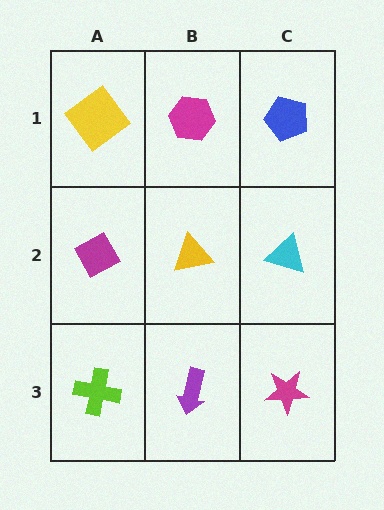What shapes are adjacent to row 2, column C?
A blue pentagon (row 1, column C), a magenta star (row 3, column C), a yellow triangle (row 2, column B).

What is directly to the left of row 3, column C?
A purple arrow.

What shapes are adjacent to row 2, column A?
A yellow diamond (row 1, column A), a lime cross (row 3, column A), a yellow triangle (row 2, column B).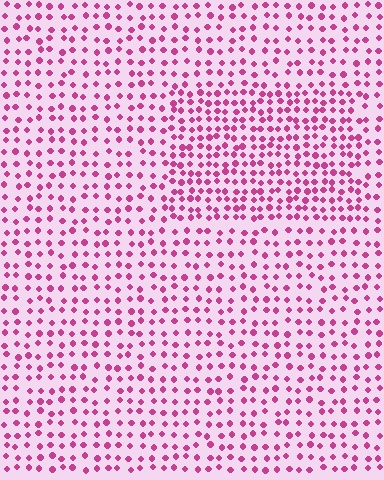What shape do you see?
I see a rectangle.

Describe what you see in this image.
The image contains small magenta elements arranged at two different densities. A rectangle-shaped region is visible where the elements are more densely packed than the surrounding area.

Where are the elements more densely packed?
The elements are more densely packed inside the rectangle boundary.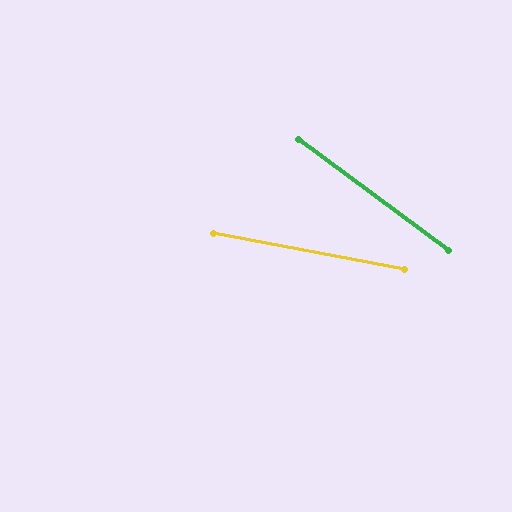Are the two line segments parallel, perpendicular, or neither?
Neither parallel nor perpendicular — they differ by about 26°.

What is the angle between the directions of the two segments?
Approximately 26 degrees.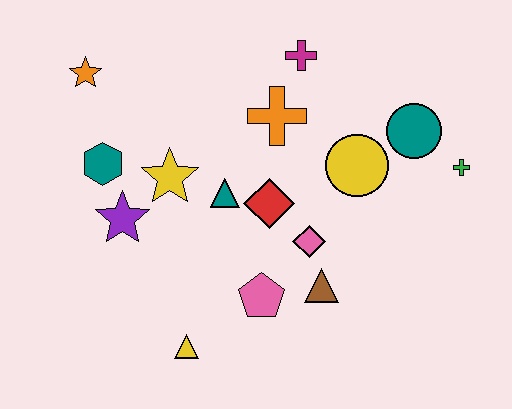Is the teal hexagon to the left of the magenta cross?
Yes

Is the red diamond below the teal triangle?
Yes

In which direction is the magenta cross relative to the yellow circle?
The magenta cross is above the yellow circle.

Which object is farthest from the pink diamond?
The orange star is farthest from the pink diamond.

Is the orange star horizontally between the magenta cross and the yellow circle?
No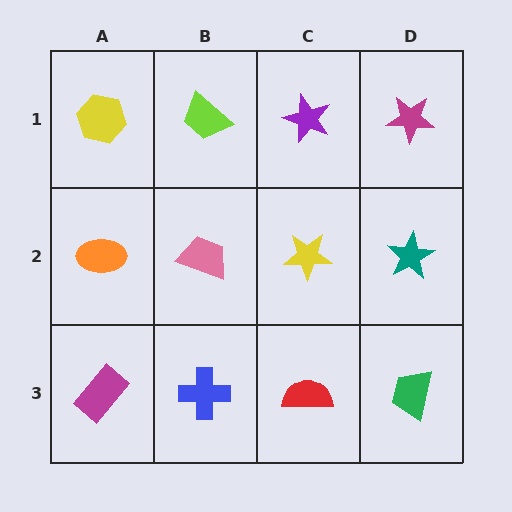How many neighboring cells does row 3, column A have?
2.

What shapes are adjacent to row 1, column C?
A yellow star (row 2, column C), a lime trapezoid (row 1, column B), a magenta star (row 1, column D).